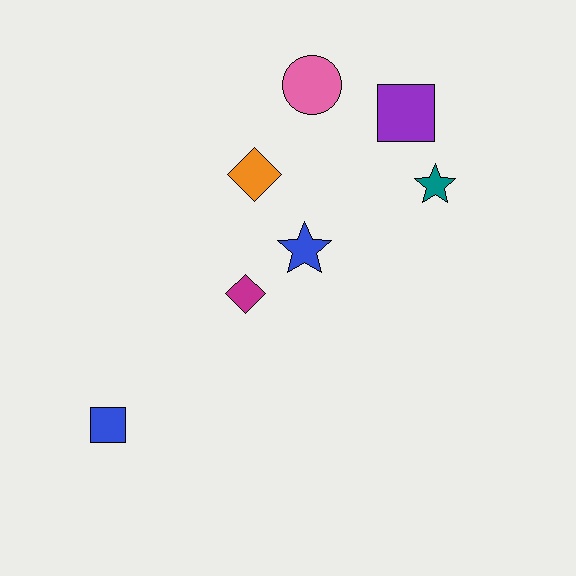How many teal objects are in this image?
There is 1 teal object.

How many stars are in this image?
There are 2 stars.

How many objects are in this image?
There are 7 objects.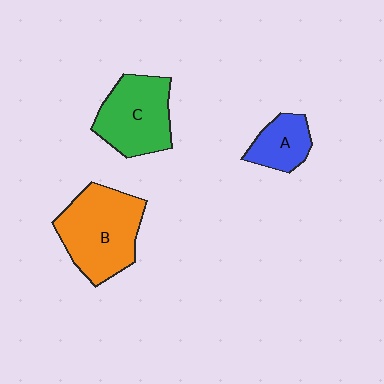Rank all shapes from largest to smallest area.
From largest to smallest: B (orange), C (green), A (blue).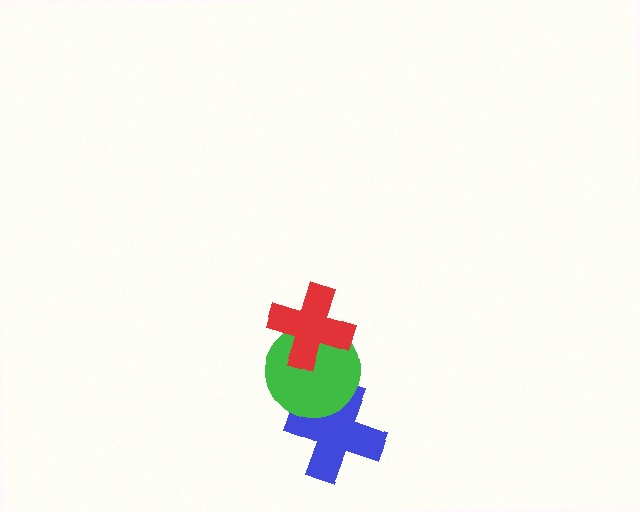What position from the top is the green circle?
The green circle is 2nd from the top.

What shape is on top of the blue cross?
The green circle is on top of the blue cross.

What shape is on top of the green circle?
The red cross is on top of the green circle.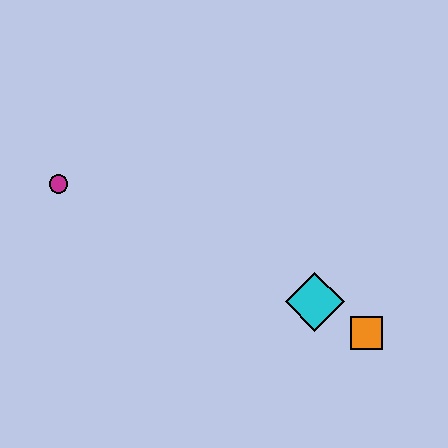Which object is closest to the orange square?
The cyan diamond is closest to the orange square.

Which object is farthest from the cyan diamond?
The magenta circle is farthest from the cyan diamond.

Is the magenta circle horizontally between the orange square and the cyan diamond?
No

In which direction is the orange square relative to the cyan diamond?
The orange square is to the right of the cyan diamond.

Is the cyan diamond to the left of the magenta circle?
No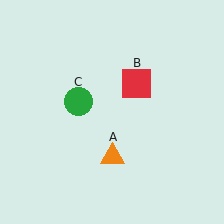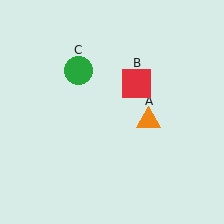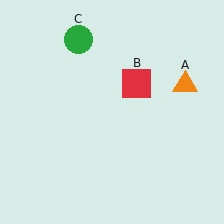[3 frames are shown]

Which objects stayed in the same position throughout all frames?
Red square (object B) remained stationary.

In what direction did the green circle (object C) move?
The green circle (object C) moved up.